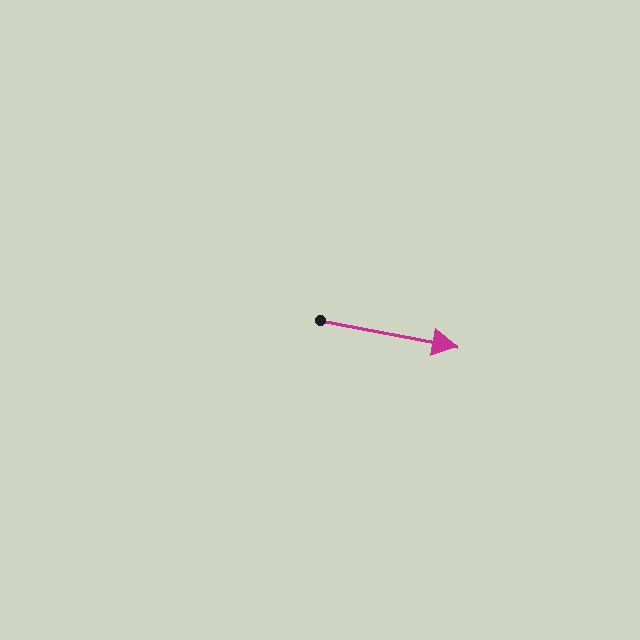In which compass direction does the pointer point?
East.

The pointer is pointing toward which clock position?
Roughly 3 o'clock.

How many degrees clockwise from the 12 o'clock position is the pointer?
Approximately 101 degrees.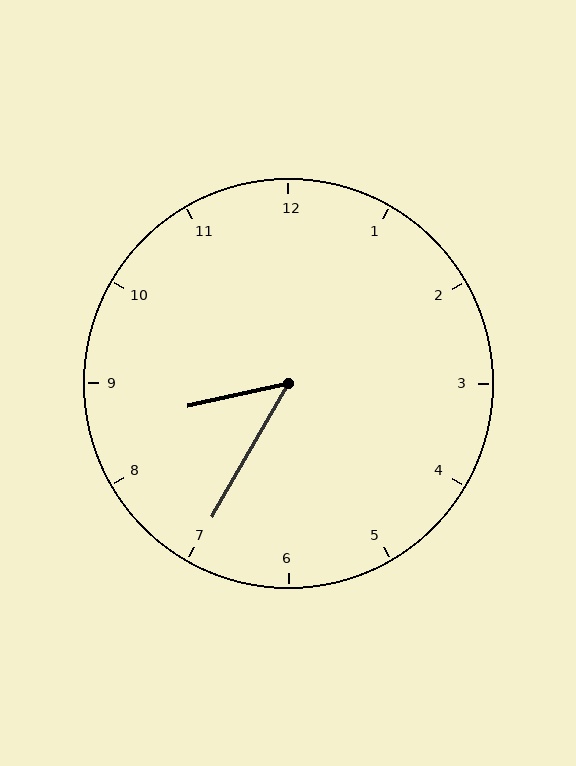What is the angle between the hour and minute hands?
Approximately 48 degrees.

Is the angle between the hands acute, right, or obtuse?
It is acute.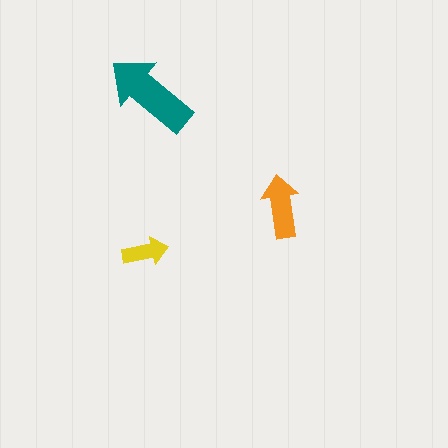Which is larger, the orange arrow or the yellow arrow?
The orange one.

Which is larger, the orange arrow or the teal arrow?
The teal one.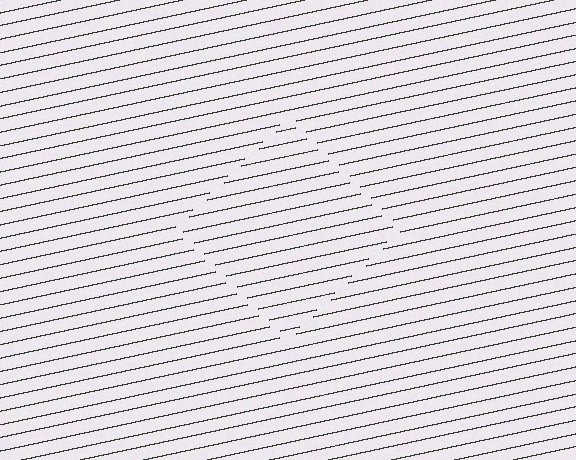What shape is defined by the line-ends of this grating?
An illusory square. The interior of the shape contains the same grating, shifted by half a period — the contour is defined by the phase discontinuity where line-ends from the inner and outer gratings abut.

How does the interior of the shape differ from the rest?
The interior of the shape contains the same grating, shifted by half a period — the contour is defined by the phase discontinuity where line-ends from the inner and outer gratings abut.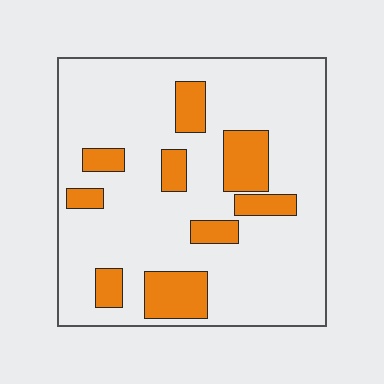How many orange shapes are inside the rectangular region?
9.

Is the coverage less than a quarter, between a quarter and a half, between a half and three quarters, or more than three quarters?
Less than a quarter.